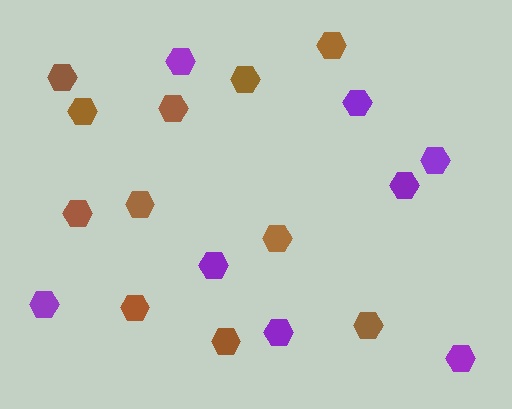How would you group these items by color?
There are 2 groups: one group of purple hexagons (8) and one group of brown hexagons (11).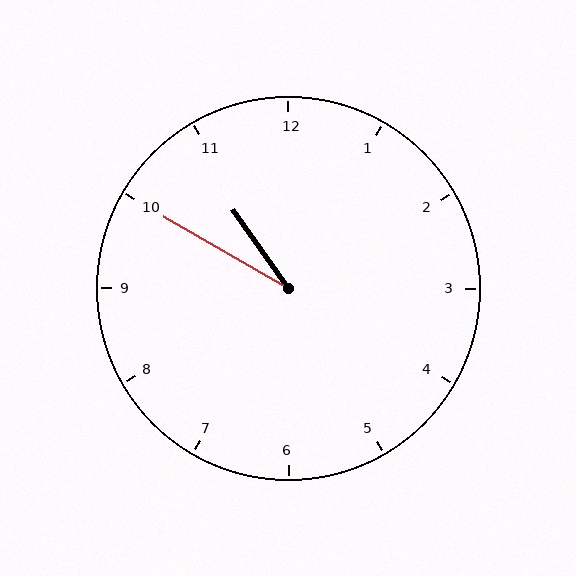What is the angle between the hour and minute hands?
Approximately 25 degrees.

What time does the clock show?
10:50.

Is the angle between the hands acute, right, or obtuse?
It is acute.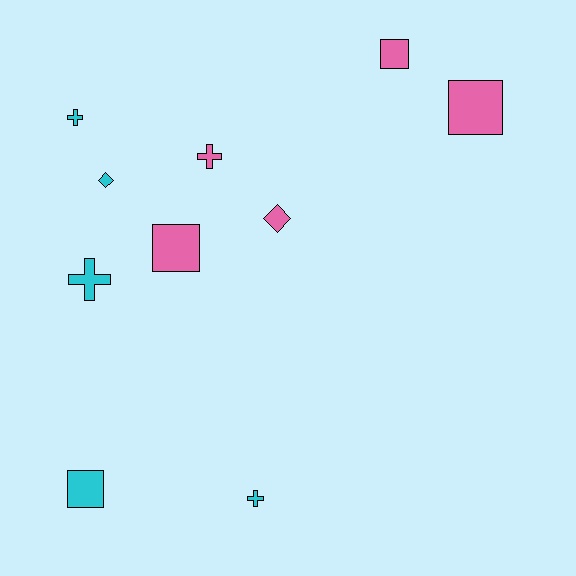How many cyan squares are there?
There is 1 cyan square.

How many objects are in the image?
There are 10 objects.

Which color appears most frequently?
Pink, with 5 objects.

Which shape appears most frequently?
Cross, with 4 objects.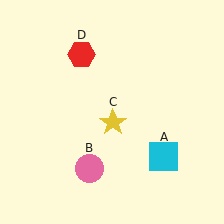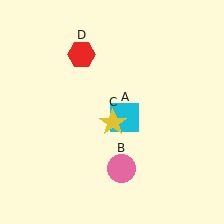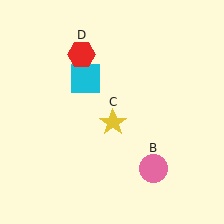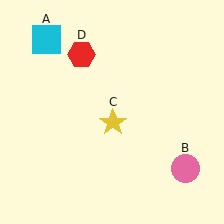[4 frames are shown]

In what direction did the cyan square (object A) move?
The cyan square (object A) moved up and to the left.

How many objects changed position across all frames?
2 objects changed position: cyan square (object A), pink circle (object B).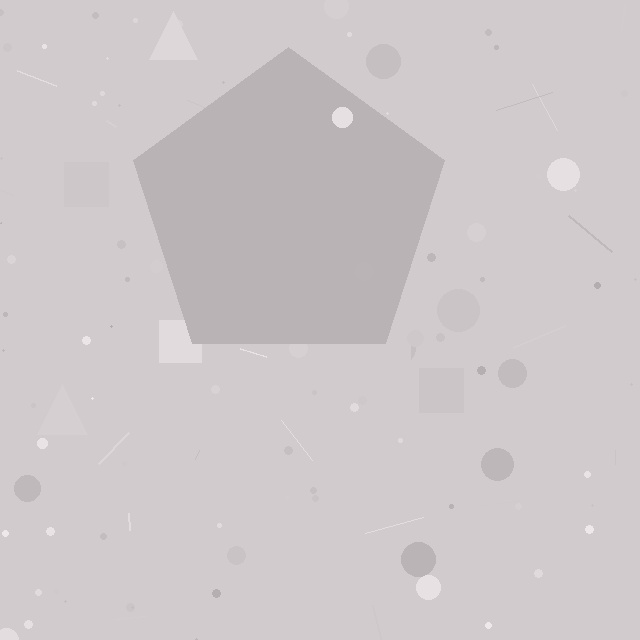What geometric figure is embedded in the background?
A pentagon is embedded in the background.